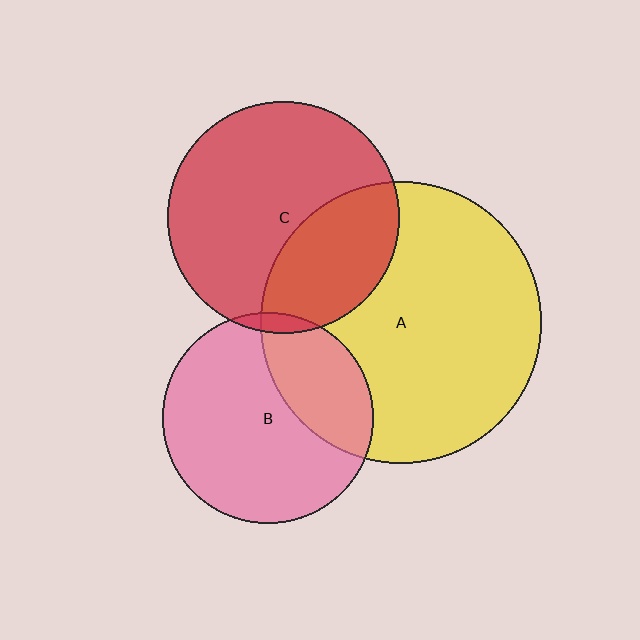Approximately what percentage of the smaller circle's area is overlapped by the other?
Approximately 35%.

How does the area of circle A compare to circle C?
Approximately 1.5 times.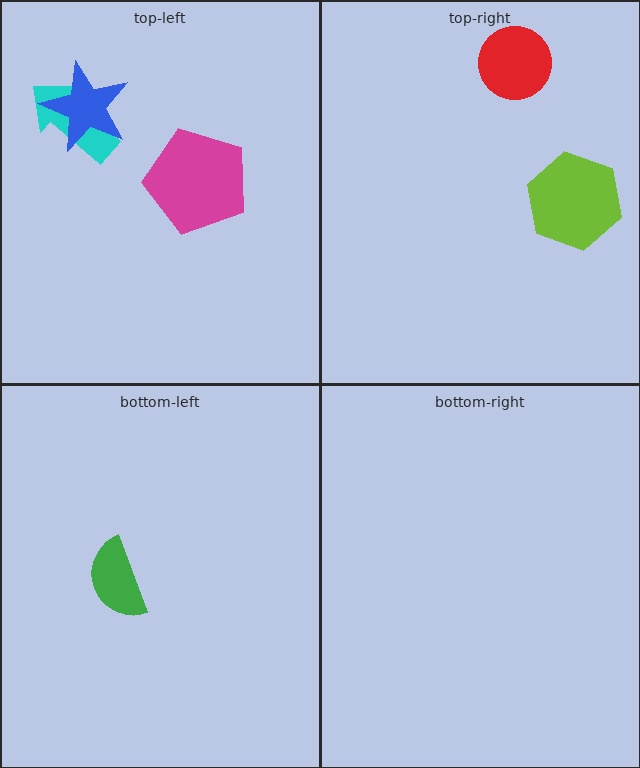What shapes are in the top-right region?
The lime hexagon, the red circle.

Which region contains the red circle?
The top-right region.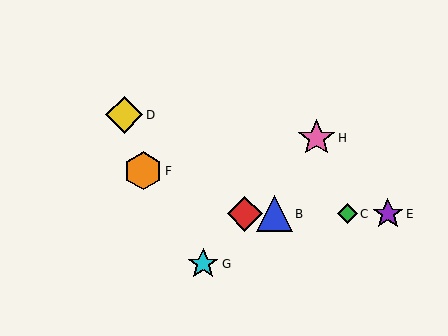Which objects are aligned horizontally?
Objects A, B, C, E are aligned horizontally.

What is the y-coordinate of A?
Object A is at y≈214.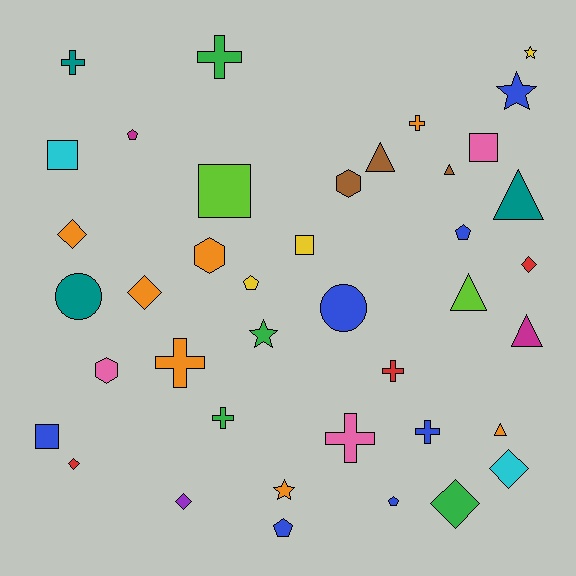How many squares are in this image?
There are 5 squares.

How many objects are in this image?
There are 40 objects.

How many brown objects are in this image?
There are 3 brown objects.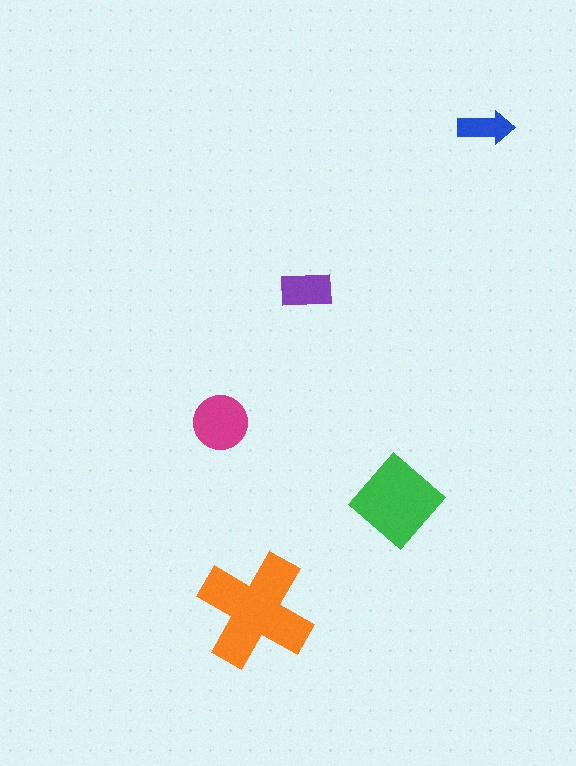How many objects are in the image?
There are 5 objects in the image.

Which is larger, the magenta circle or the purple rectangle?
The magenta circle.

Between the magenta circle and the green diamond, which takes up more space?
The green diamond.